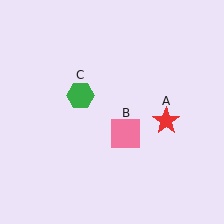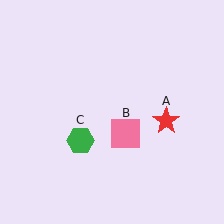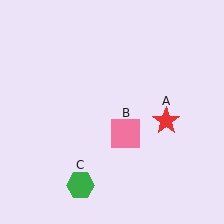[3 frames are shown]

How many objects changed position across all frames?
1 object changed position: green hexagon (object C).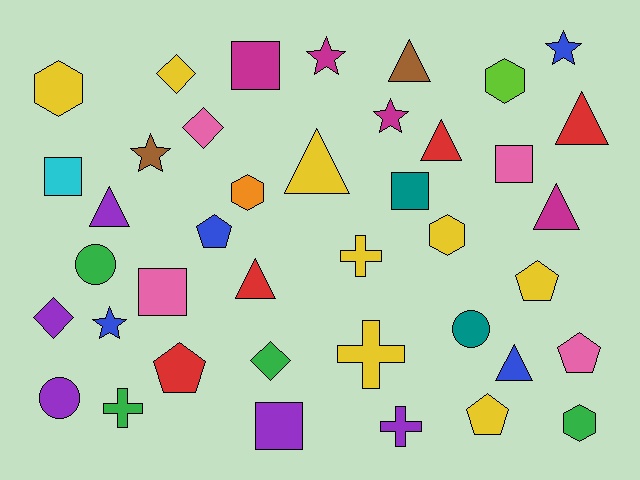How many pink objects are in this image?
There are 4 pink objects.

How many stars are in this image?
There are 5 stars.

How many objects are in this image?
There are 40 objects.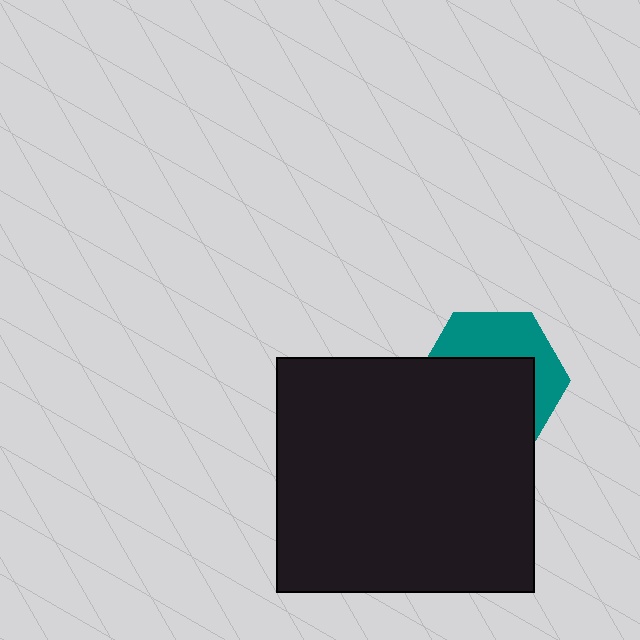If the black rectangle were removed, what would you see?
You would see the complete teal hexagon.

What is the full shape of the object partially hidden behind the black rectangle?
The partially hidden object is a teal hexagon.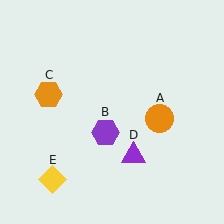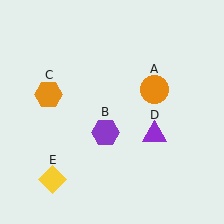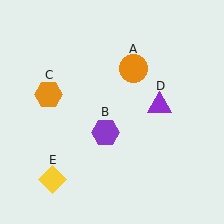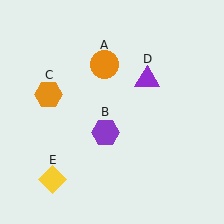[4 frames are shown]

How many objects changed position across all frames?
2 objects changed position: orange circle (object A), purple triangle (object D).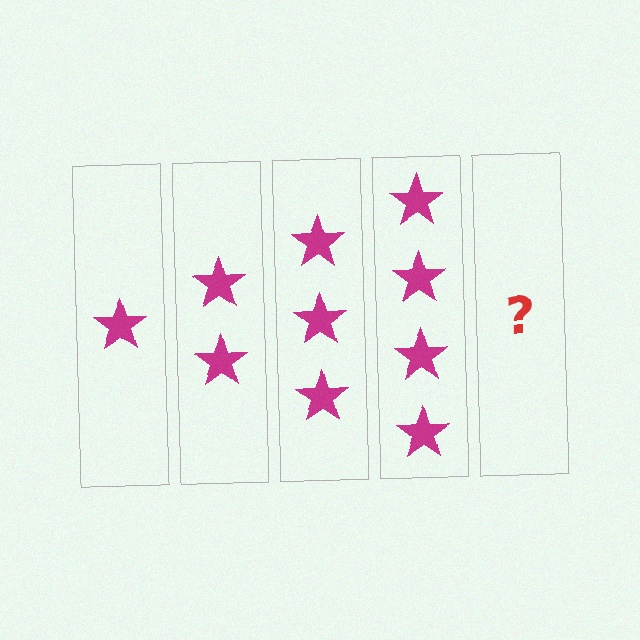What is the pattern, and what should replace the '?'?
The pattern is that each step adds one more star. The '?' should be 5 stars.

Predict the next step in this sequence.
The next step is 5 stars.